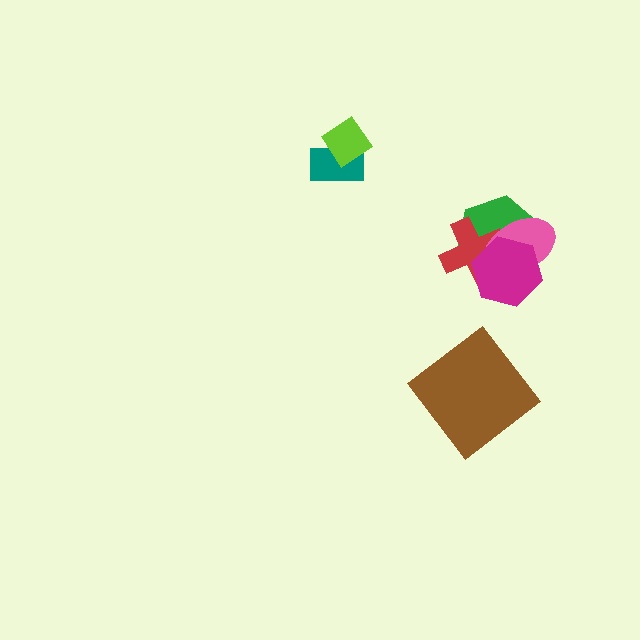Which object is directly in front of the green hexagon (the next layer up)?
The red cross is directly in front of the green hexagon.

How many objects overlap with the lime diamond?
1 object overlaps with the lime diamond.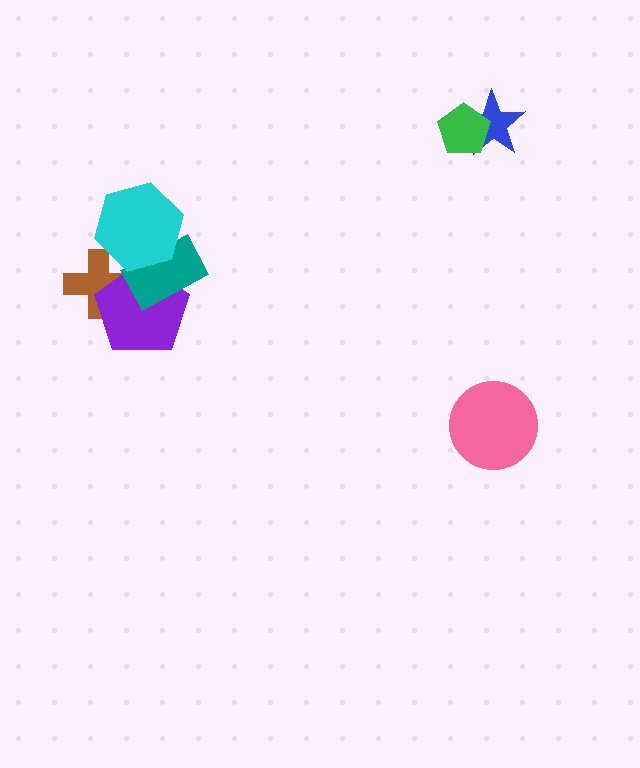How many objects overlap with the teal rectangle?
2 objects overlap with the teal rectangle.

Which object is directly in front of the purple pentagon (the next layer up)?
The teal rectangle is directly in front of the purple pentagon.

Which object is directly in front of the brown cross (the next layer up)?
The purple pentagon is directly in front of the brown cross.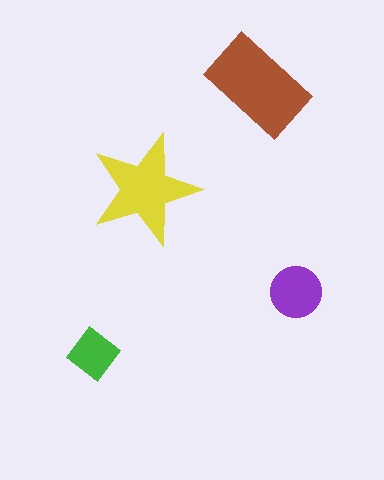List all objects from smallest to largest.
The green diamond, the purple circle, the yellow star, the brown rectangle.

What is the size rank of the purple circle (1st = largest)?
3rd.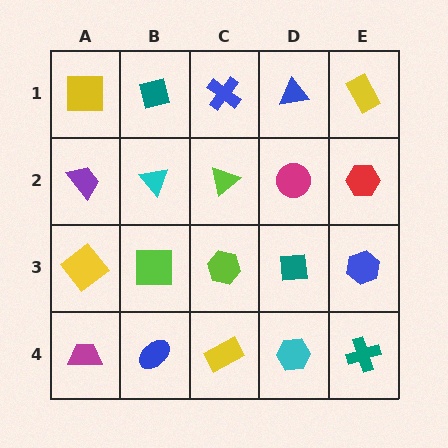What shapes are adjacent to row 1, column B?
A cyan triangle (row 2, column B), a yellow square (row 1, column A), a blue cross (row 1, column C).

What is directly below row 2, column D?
A teal square.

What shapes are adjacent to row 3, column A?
A purple trapezoid (row 2, column A), a magenta trapezoid (row 4, column A), a lime square (row 3, column B).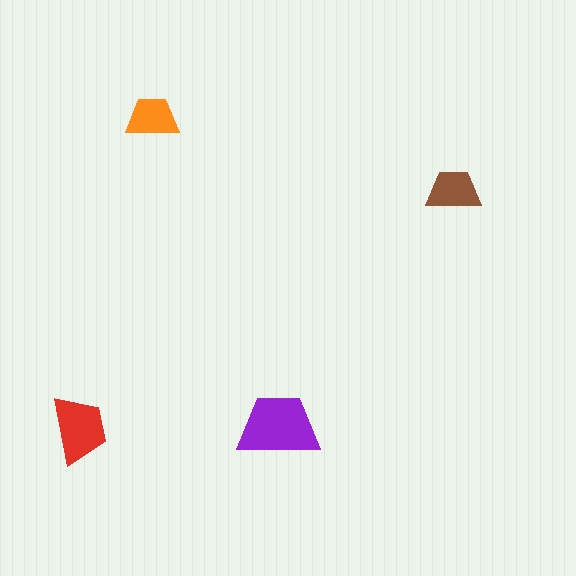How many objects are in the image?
There are 4 objects in the image.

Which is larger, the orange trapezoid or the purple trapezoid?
The purple one.